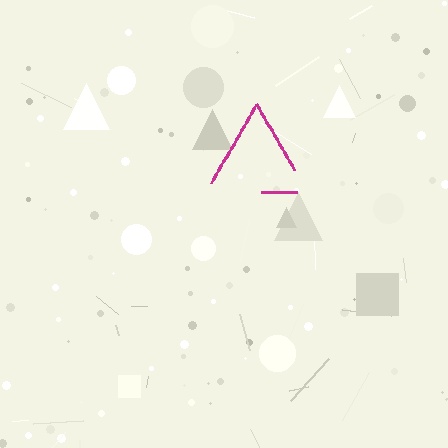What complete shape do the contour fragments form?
The contour fragments form a triangle.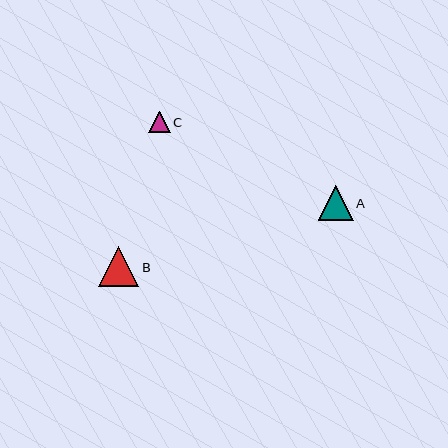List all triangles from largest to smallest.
From largest to smallest: B, A, C.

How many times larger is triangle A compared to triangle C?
Triangle A is approximately 1.6 times the size of triangle C.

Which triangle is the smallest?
Triangle C is the smallest with a size of approximately 21 pixels.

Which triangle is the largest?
Triangle B is the largest with a size of approximately 40 pixels.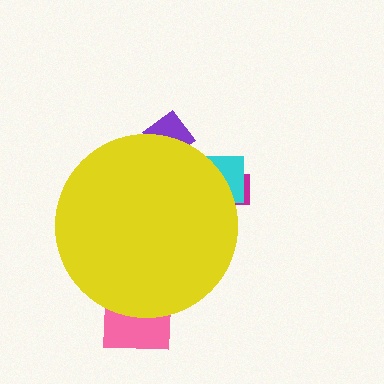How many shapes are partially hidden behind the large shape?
4 shapes are partially hidden.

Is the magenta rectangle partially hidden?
Yes, the magenta rectangle is partially hidden behind the yellow circle.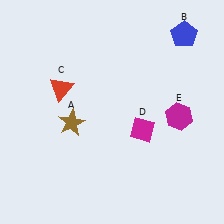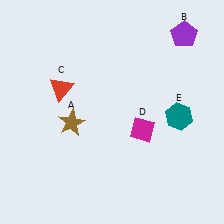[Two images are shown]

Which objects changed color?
B changed from blue to purple. E changed from magenta to teal.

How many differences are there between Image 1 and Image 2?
There are 2 differences between the two images.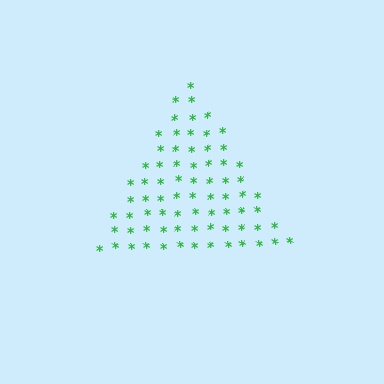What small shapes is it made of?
It is made of small asterisks.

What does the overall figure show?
The overall figure shows a triangle.